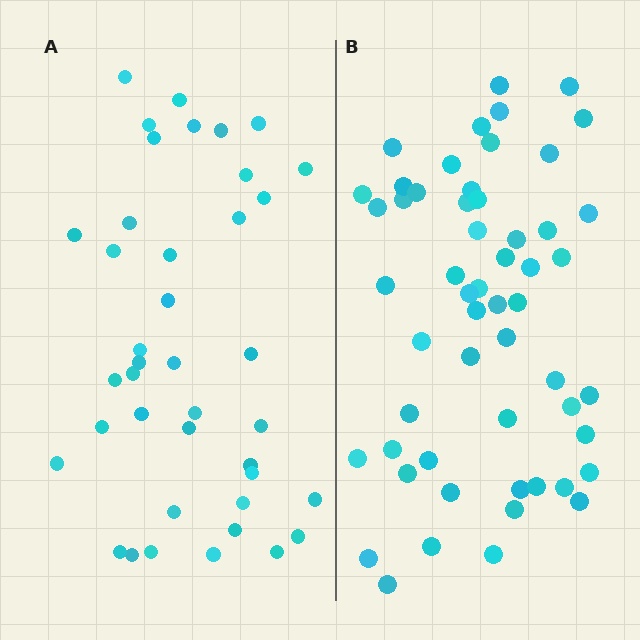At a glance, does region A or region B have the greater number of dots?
Region B (the right region) has more dots.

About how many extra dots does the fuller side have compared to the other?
Region B has approximately 15 more dots than region A.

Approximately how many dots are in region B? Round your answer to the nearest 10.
About 60 dots. (The exact count is 55, which rounds to 60.)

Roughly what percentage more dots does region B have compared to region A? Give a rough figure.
About 40% more.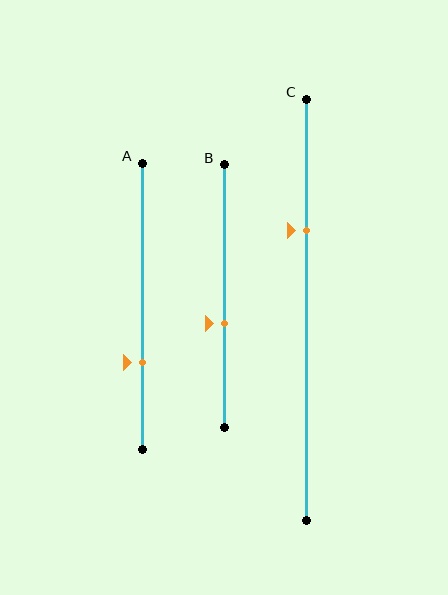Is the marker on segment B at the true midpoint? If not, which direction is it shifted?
No, the marker on segment B is shifted downward by about 10% of the segment length.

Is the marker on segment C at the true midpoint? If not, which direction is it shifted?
No, the marker on segment C is shifted upward by about 19% of the segment length.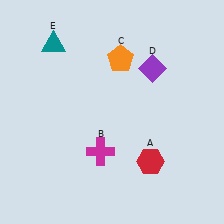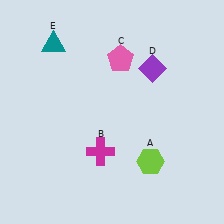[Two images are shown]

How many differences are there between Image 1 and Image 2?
There are 2 differences between the two images.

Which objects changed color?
A changed from red to lime. C changed from orange to pink.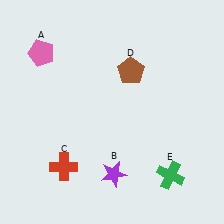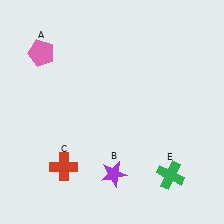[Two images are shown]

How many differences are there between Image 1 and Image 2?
There is 1 difference between the two images.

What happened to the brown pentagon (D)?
The brown pentagon (D) was removed in Image 2. It was in the top-right area of Image 1.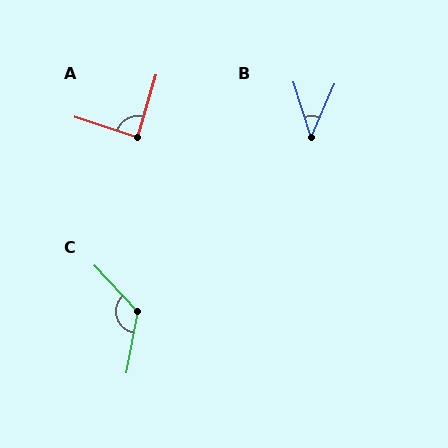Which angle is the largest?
C, at approximately 126 degrees.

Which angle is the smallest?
B, at approximately 42 degrees.